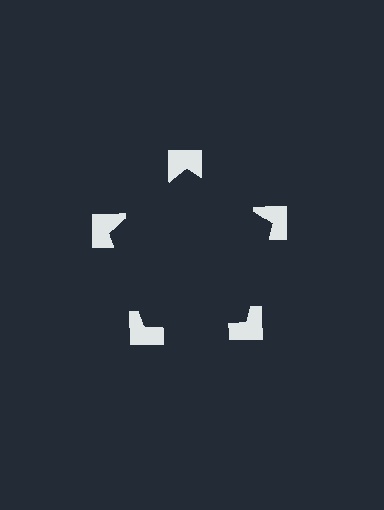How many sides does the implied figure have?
5 sides.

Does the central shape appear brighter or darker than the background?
It typically appears slightly darker than the background, even though no actual brightness change is drawn.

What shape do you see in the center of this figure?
An illusory pentagon — its edges are inferred from the aligned wedge cuts in the notched squares, not physically drawn.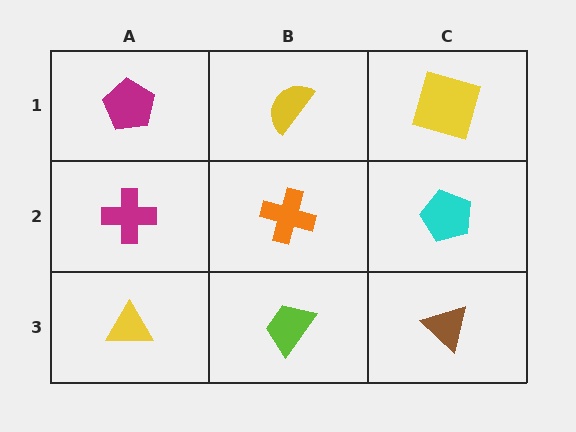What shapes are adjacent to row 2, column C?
A yellow square (row 1, column C), a brown triangle (row 3, column C), an orange cross (row 2, column B).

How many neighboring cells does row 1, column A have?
2.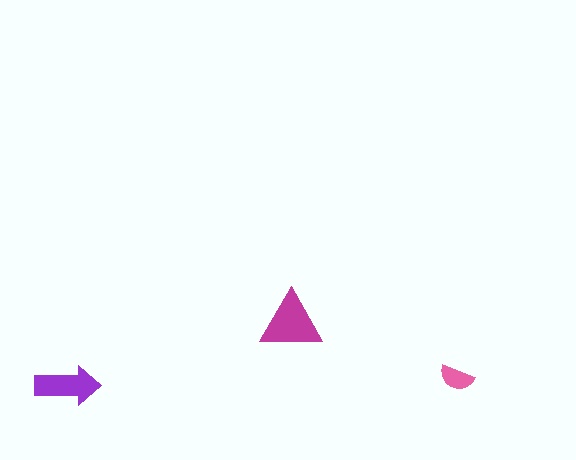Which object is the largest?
The magenta triangle.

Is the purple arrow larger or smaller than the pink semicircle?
Larger.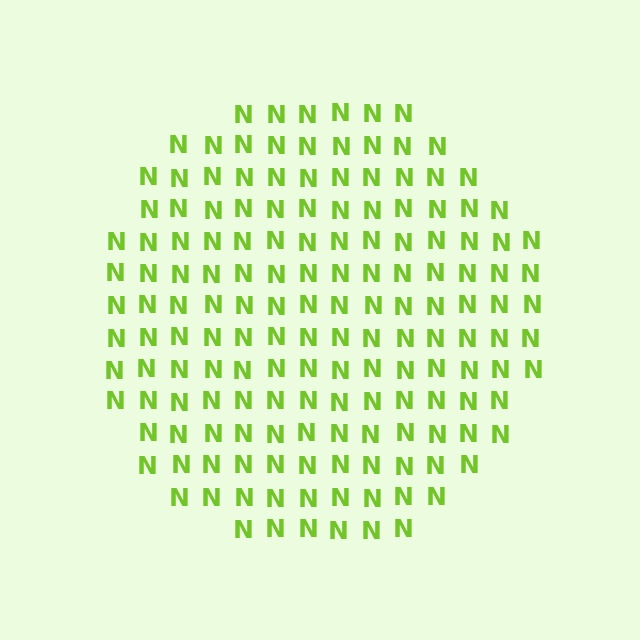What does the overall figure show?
The overall figure shows a circle.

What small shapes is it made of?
It is made of small letter N's.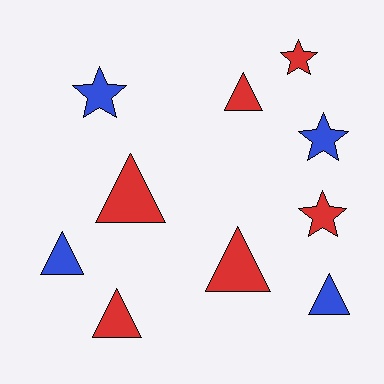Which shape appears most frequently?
Triangle, with 6 objects.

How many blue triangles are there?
There are 2 blue triangles.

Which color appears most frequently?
Red, with 6 objects.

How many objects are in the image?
There are 10 objects.